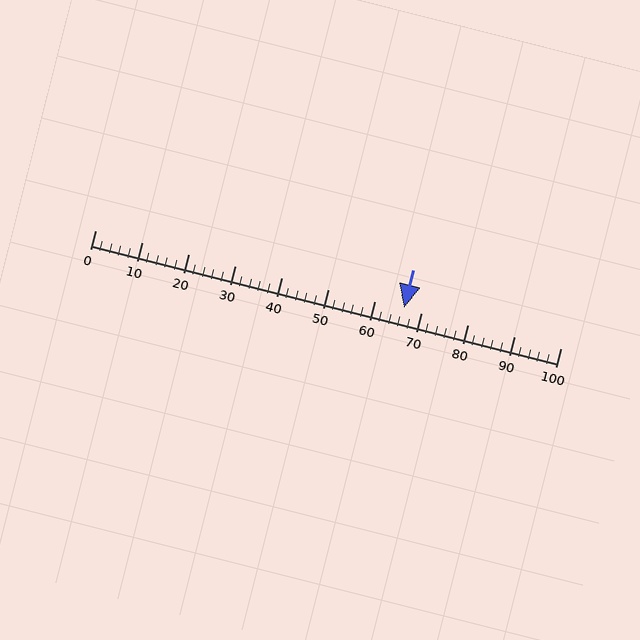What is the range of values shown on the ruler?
The ruler shows values from 0 to 100.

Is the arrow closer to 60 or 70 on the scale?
The arrow is closer to 70.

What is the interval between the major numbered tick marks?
The major tick marks are spaced 10 units apart.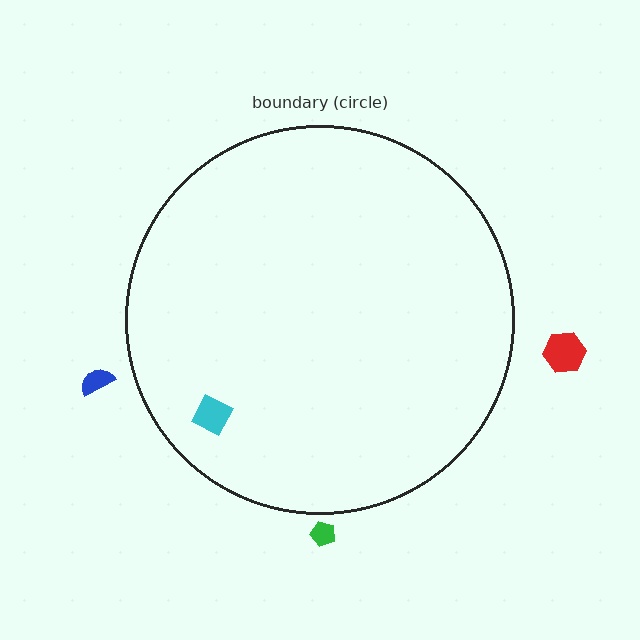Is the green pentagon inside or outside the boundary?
Outside.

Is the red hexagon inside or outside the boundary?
Outside.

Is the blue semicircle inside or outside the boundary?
Outside.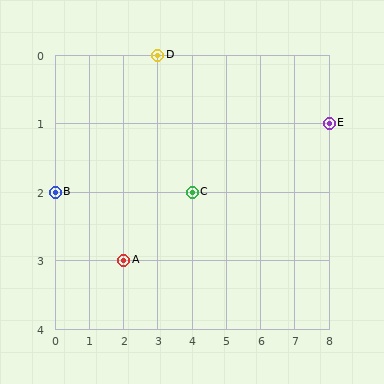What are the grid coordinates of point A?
Point A is at grid coordinates (2, 3).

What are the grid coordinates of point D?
Point D is at grid coordinates (3, 0).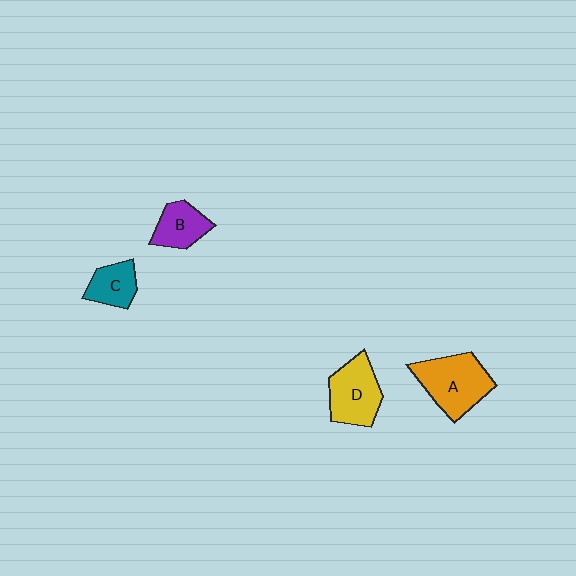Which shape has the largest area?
Shape A (orange).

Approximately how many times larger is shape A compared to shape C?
Approximately 1.9 times.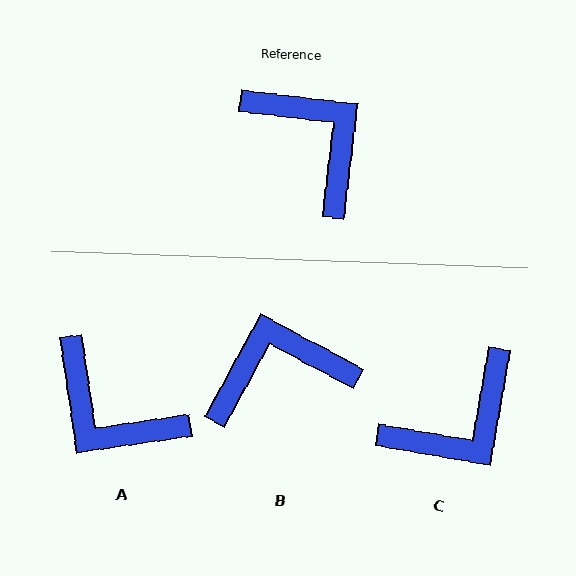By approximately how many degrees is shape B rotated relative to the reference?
Approximately 68 degrees counter-clockwise.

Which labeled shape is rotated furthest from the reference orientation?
A, about 165 degrees away.